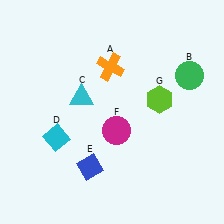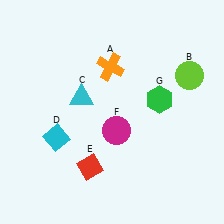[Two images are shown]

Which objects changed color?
B changed from green to lime. E changed from blue to red. G changed from lime to green.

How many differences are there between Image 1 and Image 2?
There are 3 differences between the two images.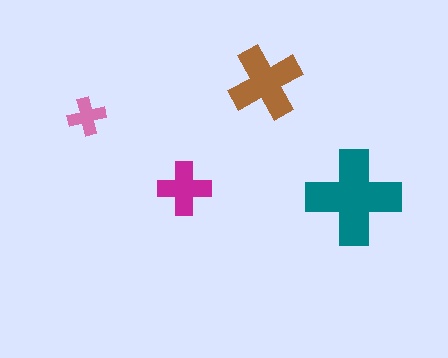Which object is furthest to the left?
The pink cross is leftmost.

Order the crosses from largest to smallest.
the teal one, the brown one, the magenta one, the pink one.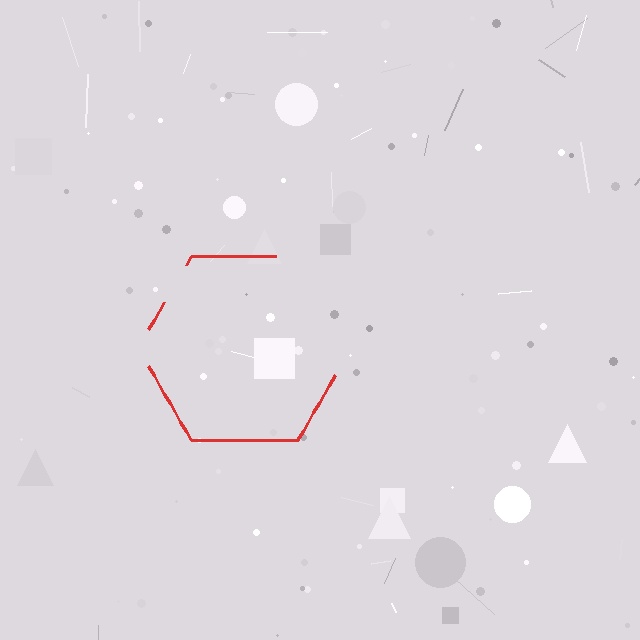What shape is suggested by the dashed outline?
The dashed outline suggests a hexagon.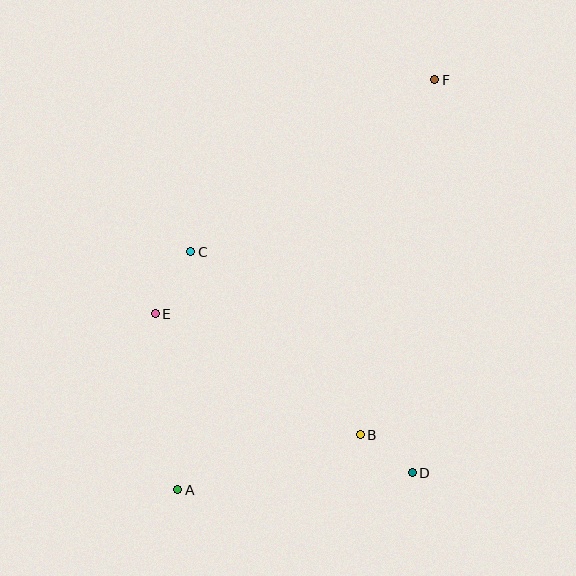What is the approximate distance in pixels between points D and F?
The distance between D and F is approximately 394 pixels.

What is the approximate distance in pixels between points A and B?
The distance between A and B is approximately 191 pixels.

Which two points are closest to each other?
Points B and D are closest to each other.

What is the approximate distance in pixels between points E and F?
The distance between E and F is approximately 365 pixels.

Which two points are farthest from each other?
Points A and F are farthest from each other.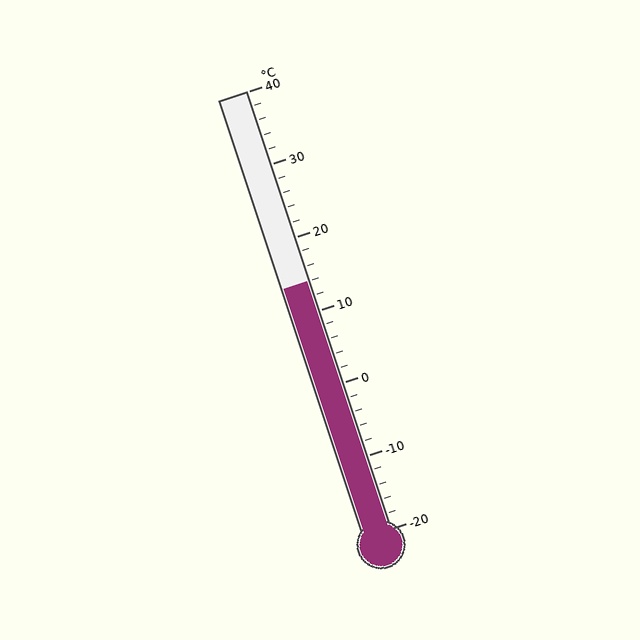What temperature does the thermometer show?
The thermometer shows approximately 14°C.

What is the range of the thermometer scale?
The thermometer scale ranges from -20°C to 40°C.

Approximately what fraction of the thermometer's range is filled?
The thermometer is filled to approximately 55% of its range.